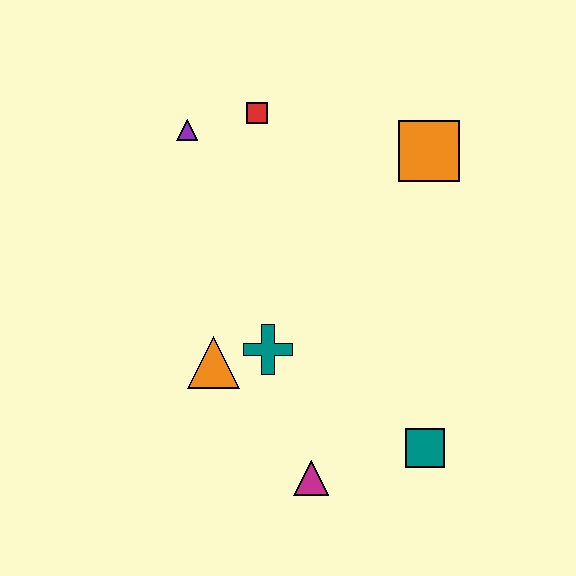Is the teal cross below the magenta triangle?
No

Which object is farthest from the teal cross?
The orange square is farthest from the teal cross.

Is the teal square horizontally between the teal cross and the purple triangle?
No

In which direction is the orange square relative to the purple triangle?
The orange square is to the right of the purple triangle.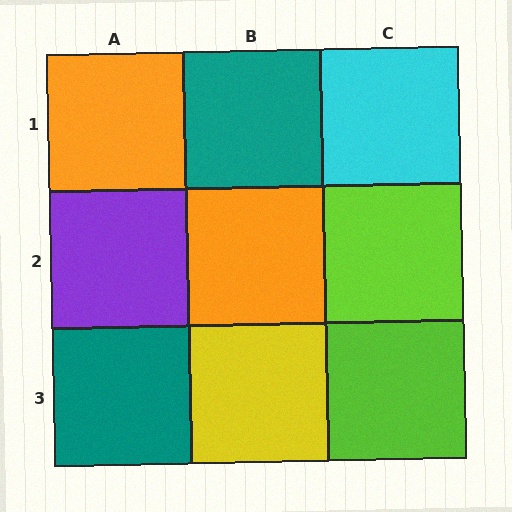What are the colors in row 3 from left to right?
Teal, yellow, lime.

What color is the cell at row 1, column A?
Orange.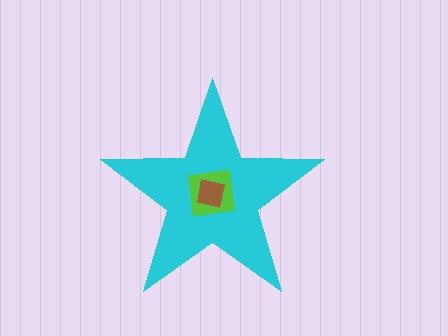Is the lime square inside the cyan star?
Yes.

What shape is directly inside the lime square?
The brown square.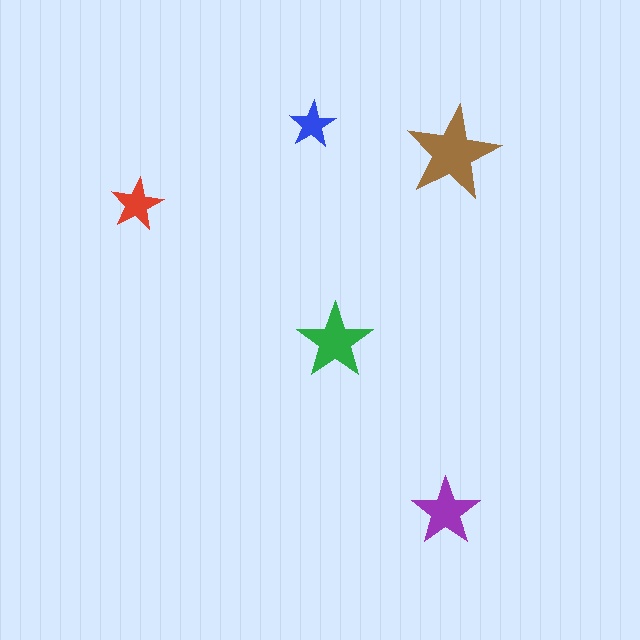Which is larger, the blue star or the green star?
The green one.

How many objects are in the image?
There are 5 objects in the image.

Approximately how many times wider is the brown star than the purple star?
About 1.5 times wider.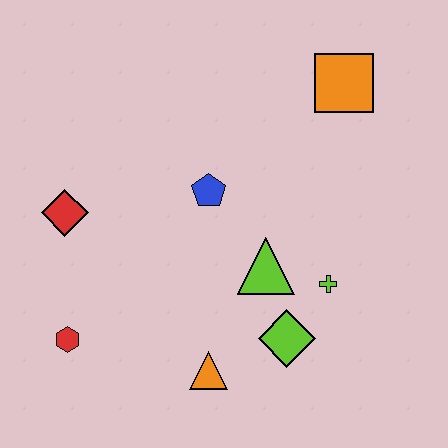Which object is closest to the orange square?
The blue pentagon is closest to the orange square.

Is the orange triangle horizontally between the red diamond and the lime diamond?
Yes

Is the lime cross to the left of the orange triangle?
No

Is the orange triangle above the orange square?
No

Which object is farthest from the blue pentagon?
The red hexagon is farthest from the blue pentagon.